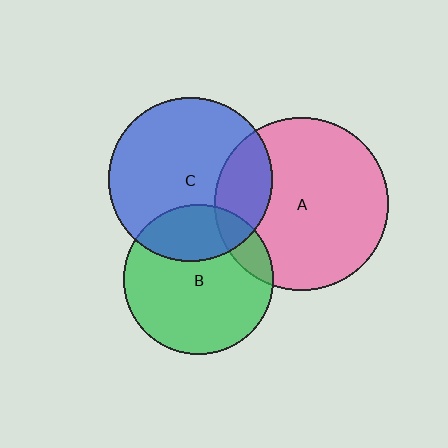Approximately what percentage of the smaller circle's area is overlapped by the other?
Approximately 15%.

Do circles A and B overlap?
Yes.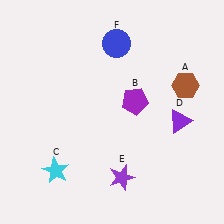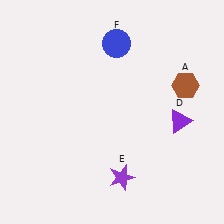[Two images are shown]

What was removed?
The purple pentagon (B), the cyan star (C) were removed in Image 2.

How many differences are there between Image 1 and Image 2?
There are 2 differences between the two images.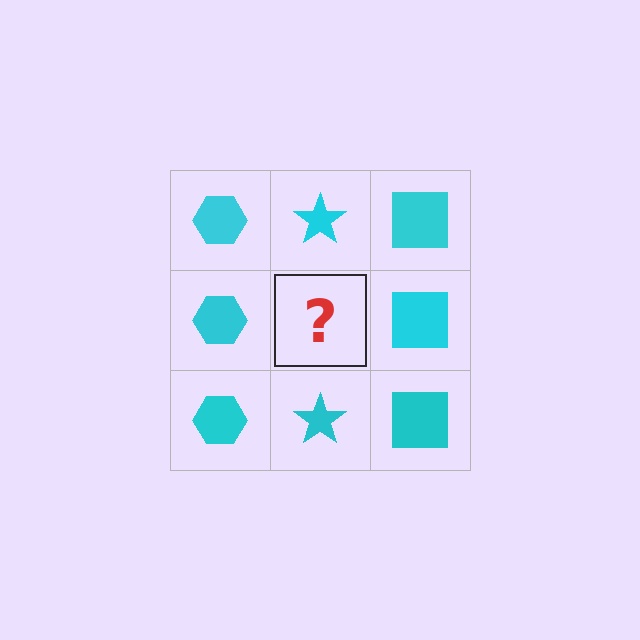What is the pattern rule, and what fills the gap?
The rule is that each column has a consistent shape. The gap should be filled with a cyan star.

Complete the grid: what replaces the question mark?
The question mark should be replaced with a cyan star.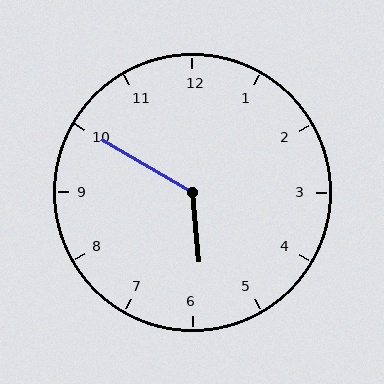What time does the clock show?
5:50.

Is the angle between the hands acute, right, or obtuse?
It is obtuse.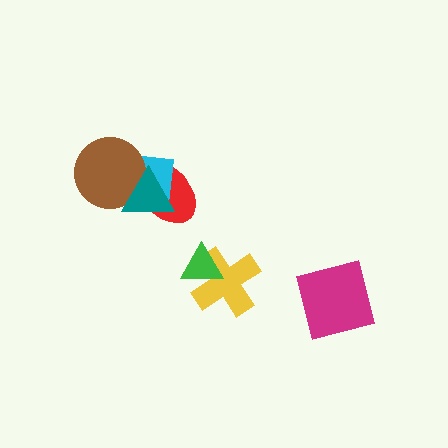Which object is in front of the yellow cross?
The green triangle is in front of the yellow cross.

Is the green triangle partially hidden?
No, no other shape covers it.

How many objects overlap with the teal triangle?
3 objects overlap with the teal triangle.